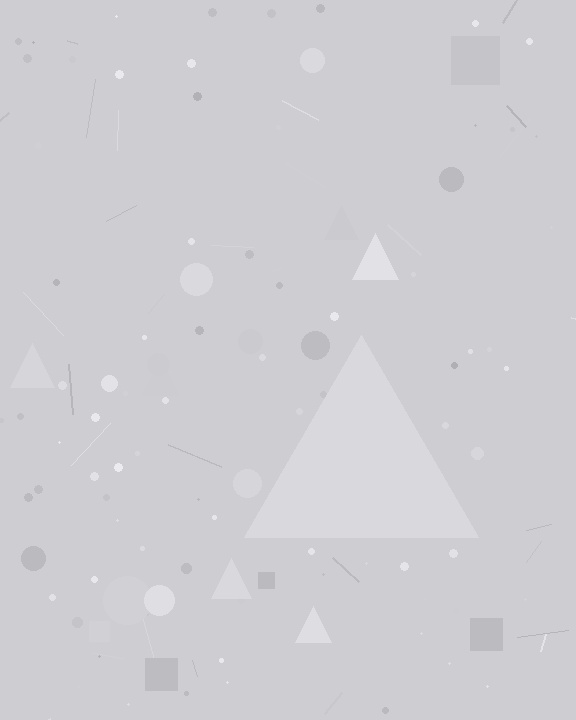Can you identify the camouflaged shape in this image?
The camouflaged shape is a triangle.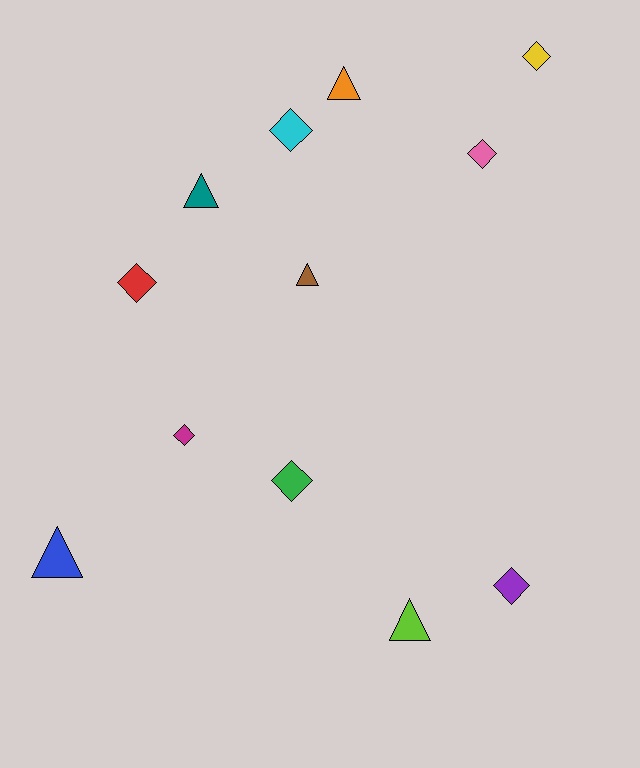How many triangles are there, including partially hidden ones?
There are 5 triangles.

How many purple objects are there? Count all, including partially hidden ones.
There is 1 purple object.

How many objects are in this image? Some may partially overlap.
There are 12 objects.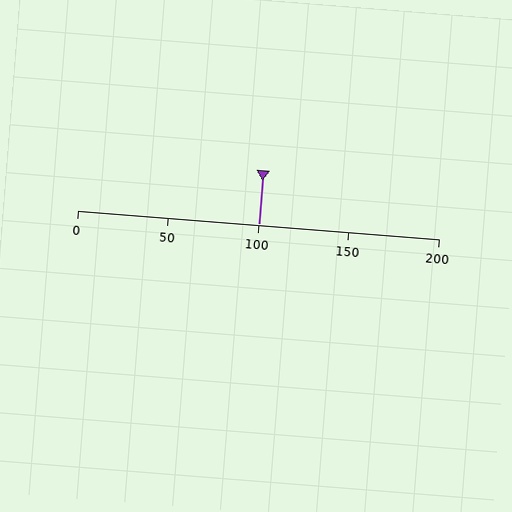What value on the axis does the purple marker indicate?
The marker indicates approximately 100.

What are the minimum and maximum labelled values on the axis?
The axis runs from 0 to 200.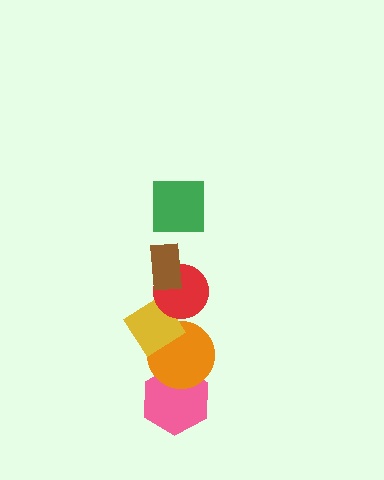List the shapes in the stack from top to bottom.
From top to bottom: the green square, the brown rectangle, the red circle, the yellow diamond, the orange circle, the pink hexagon.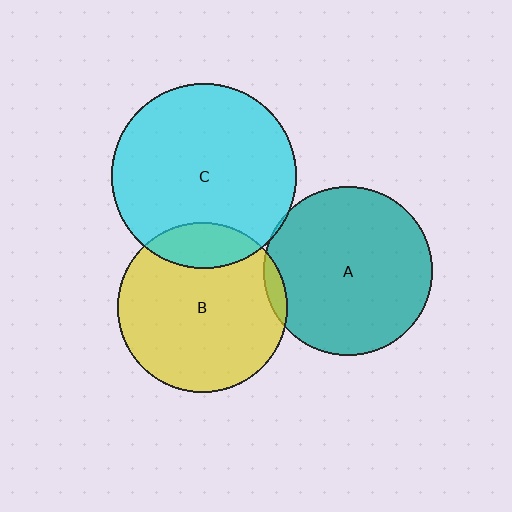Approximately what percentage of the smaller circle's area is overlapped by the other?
Approximately 15%.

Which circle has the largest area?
Circle C (cyan).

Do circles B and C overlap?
Yes.